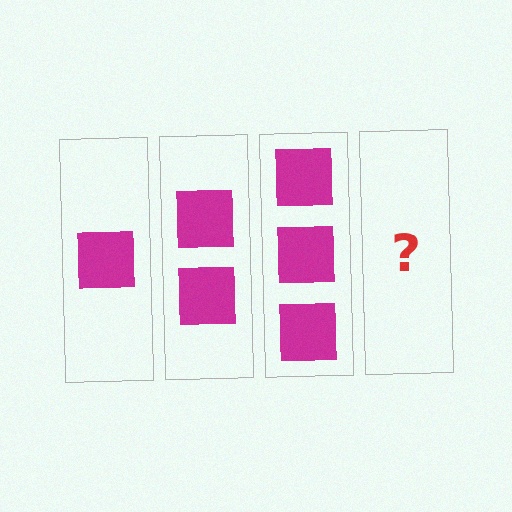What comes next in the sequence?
The next element should be 4 squares.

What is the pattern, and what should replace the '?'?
The pattern is that each step adds one more square. The '?' should be 4 squares.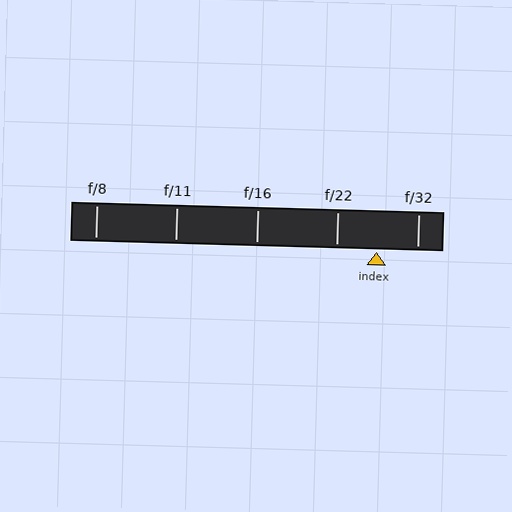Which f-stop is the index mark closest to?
The index mark is closest to f/22.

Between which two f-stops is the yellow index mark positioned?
The index mark is between f/22 and f/32.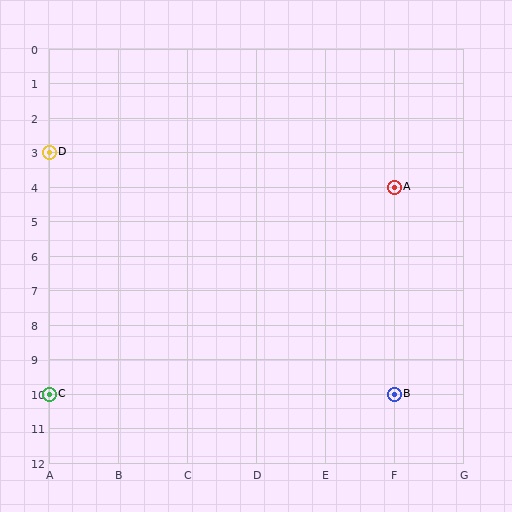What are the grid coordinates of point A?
Point A is at grid coordinates (F, 4).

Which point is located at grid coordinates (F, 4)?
Point A is at (F, 4).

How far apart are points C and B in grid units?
Points C and B are 5 columns apart.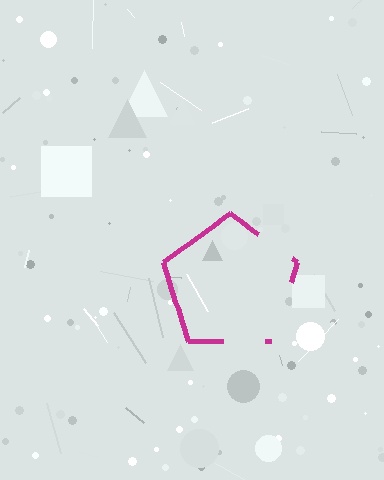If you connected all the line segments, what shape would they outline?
They would outline a pentagon.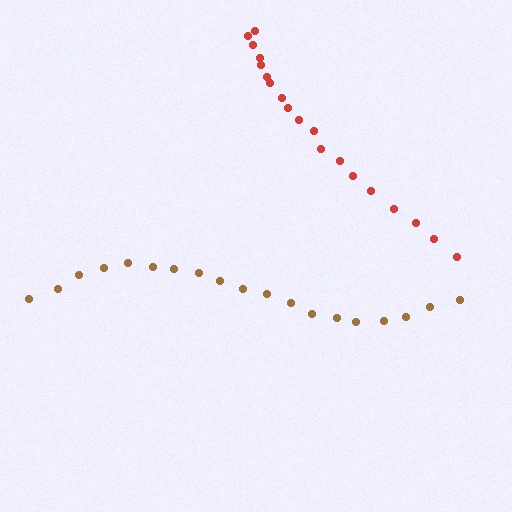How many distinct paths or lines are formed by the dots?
There are 2 distinct paths.